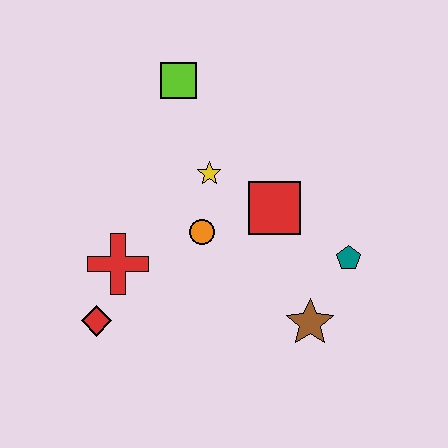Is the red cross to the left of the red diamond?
No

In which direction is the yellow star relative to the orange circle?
The yellow star is above the orange circle.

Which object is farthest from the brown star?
The lime square is farthest from the brown star.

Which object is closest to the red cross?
The red diamond is closest to the red cross.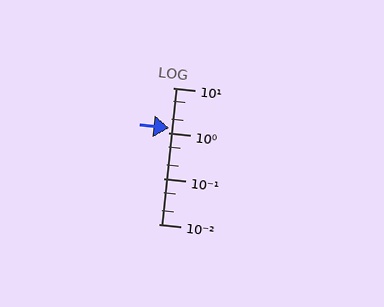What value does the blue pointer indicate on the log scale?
The pointer indicates approximately 1.3.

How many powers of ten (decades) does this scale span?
The scale spans 3 decades, from 0.01 to 10.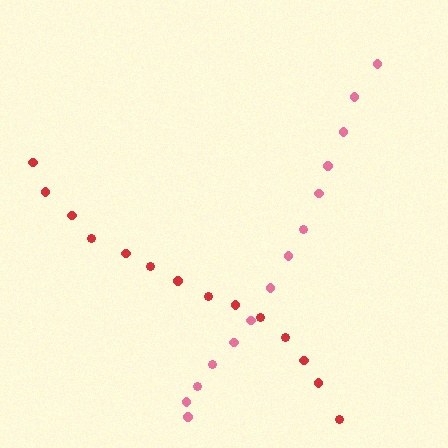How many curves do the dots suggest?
There are 2 distinct paths.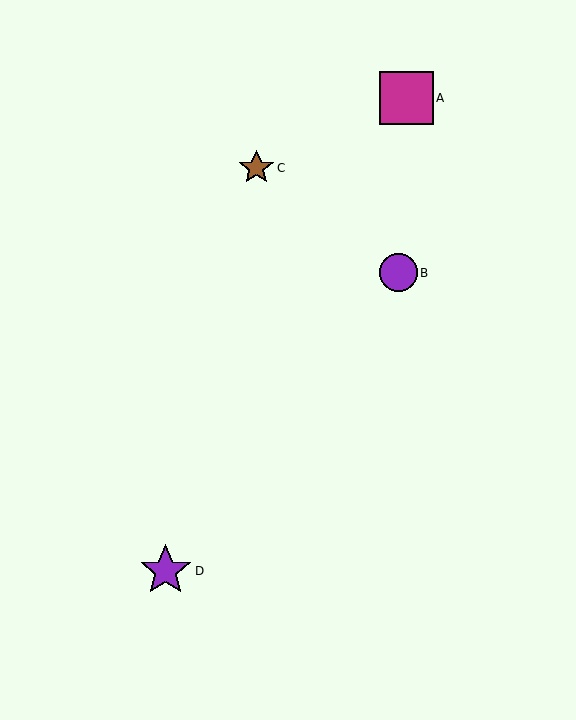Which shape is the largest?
The magenta square (labeled A) is the largest.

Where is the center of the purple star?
The center of the purple star is at (166, 571).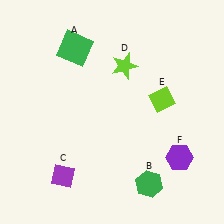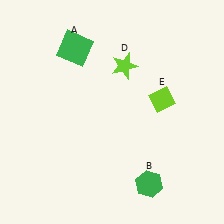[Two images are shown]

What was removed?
The purple diamond (C), the purple hexagon (F) were removed in Image 2.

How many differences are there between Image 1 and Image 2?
There are 2 differences between the two images.